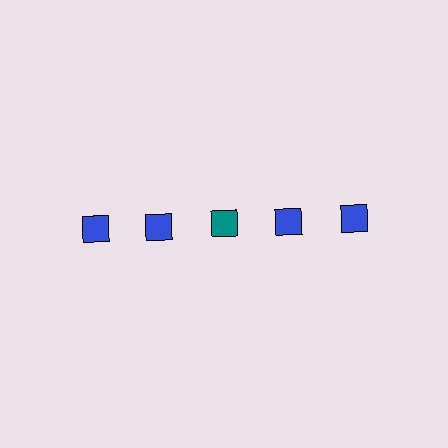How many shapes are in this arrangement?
There are 5 shapes arranged in a grid pattern.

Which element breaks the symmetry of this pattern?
The teal square in the top row, center column breaks the symmetry. All other shapes are blue squares.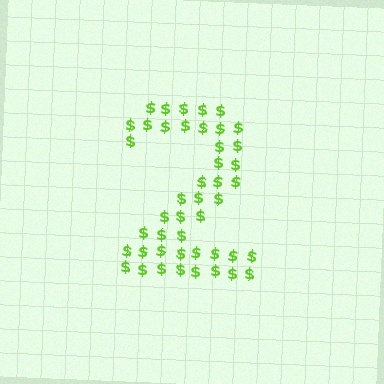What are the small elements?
The small elements are dollar signs.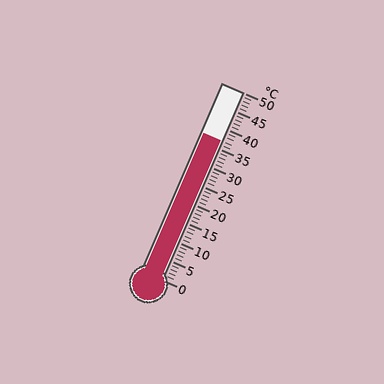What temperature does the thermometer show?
The thermometer shows approximately 37°C.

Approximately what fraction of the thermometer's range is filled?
The thermometer is filled to approximately 75% of its range.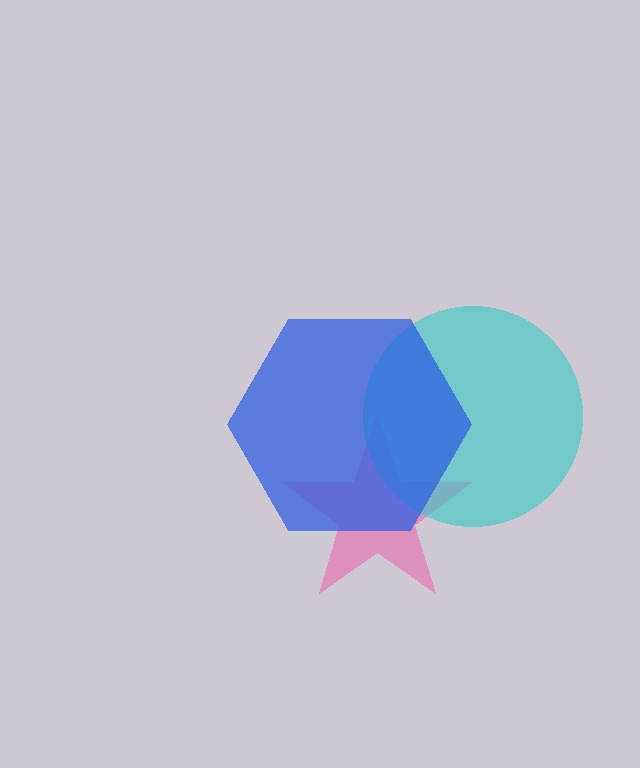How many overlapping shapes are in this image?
There are 3 overlapping shapes in the image.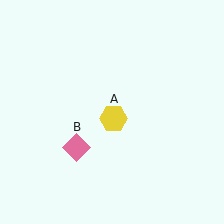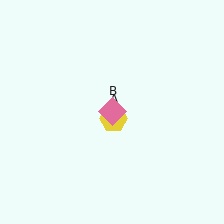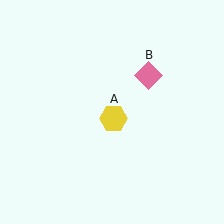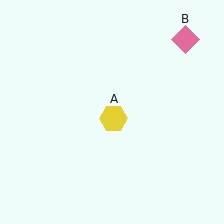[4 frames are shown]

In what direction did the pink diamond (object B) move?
The pink diamond (object B) moved up and to the right.